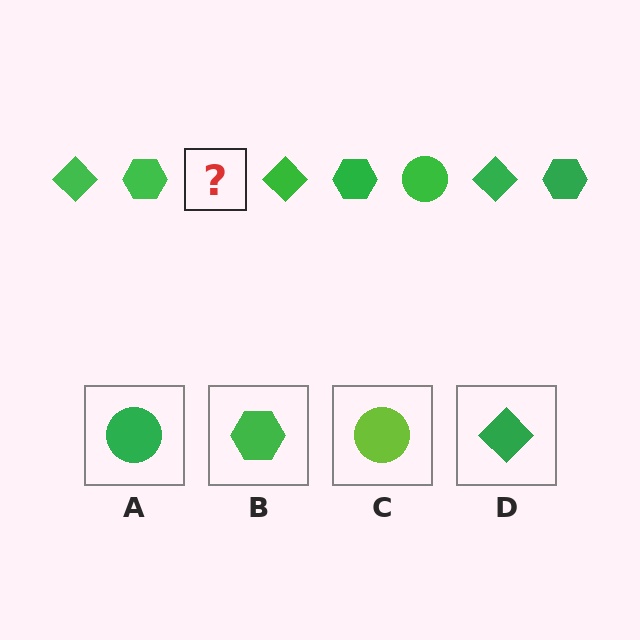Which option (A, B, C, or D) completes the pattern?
A.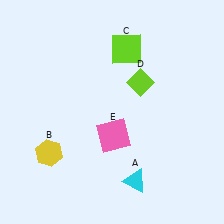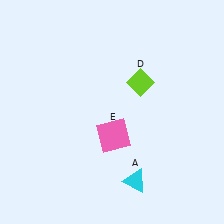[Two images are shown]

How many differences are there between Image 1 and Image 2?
There are 2 differences between the two images.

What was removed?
The yellow hexagon (B), the lime square (C) were removed in Image 2.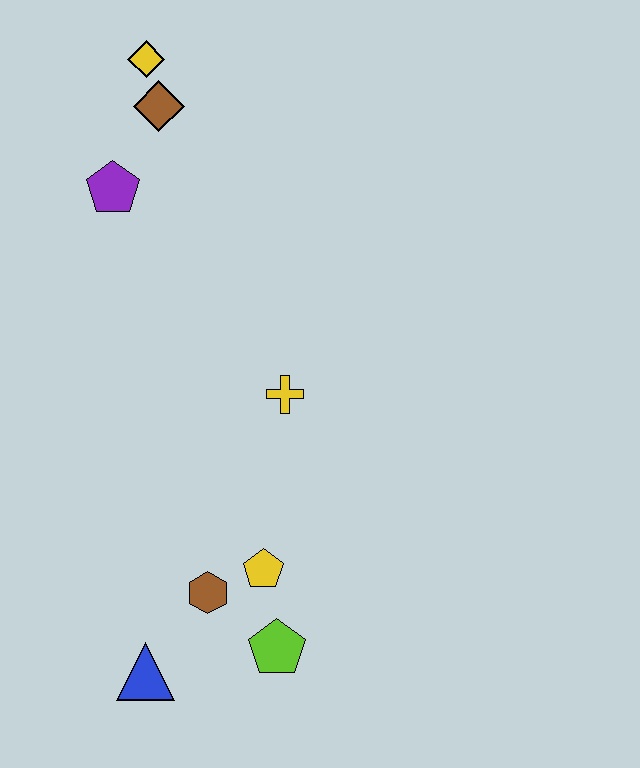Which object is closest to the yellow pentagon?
The brown hexagon is closest to the yellow pentagon.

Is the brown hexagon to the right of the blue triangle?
Yes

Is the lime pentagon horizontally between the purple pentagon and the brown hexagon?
No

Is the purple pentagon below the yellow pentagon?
No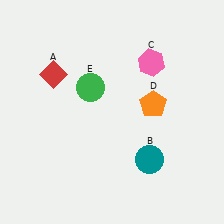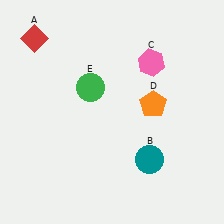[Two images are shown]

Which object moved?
The red diamond (A) moved up.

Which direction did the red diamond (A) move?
The red diamond (A) moved up.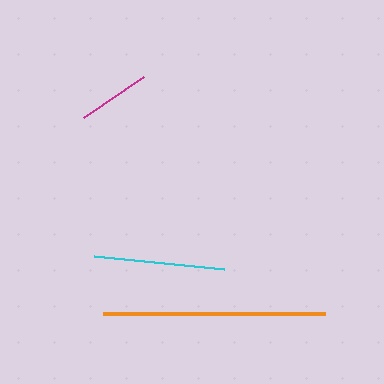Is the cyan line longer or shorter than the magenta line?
The cyan line is longer than the magenta line.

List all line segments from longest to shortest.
From longest to shortest: orange, cyan, magenta.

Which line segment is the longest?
The orange line is the longest at approximately 222 pixels.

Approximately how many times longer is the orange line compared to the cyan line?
The orange line is approximately 1.7 times the length of the cyan line.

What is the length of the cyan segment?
The cyan segment is approximately 131 pixels long.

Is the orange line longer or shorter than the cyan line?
The orange line is longer than the cyan line.